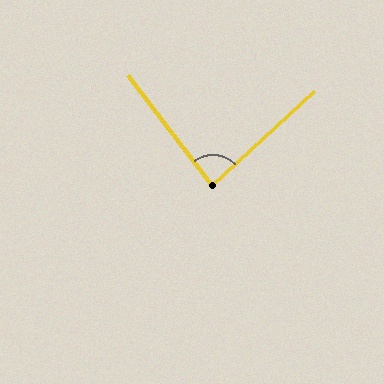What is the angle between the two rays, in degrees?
Approximately 85 degrees.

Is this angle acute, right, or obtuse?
It is acute.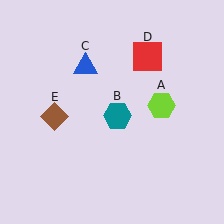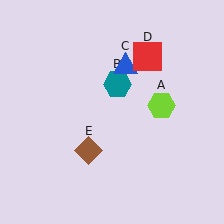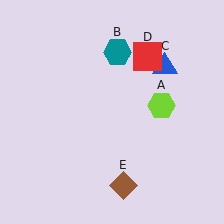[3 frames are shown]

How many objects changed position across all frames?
3 objects changed position: teal hexagon (object B), blue triangle (object C), brown diamond (object E).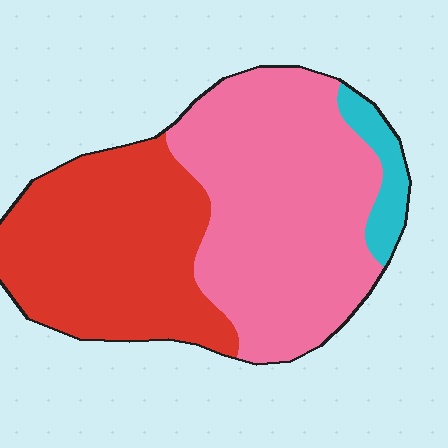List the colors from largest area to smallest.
From largest to smallest: pink, red, cyan.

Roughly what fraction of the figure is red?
Red takes up about two fifths (2/5) of the figure.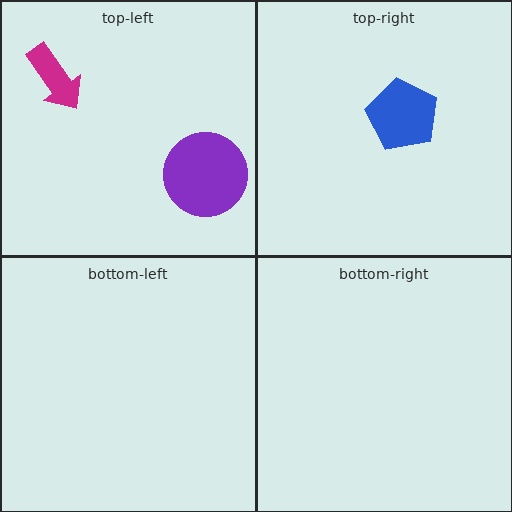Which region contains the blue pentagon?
The top-right region.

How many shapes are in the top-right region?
1.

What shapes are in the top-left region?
The magenta arrow, the purple circle.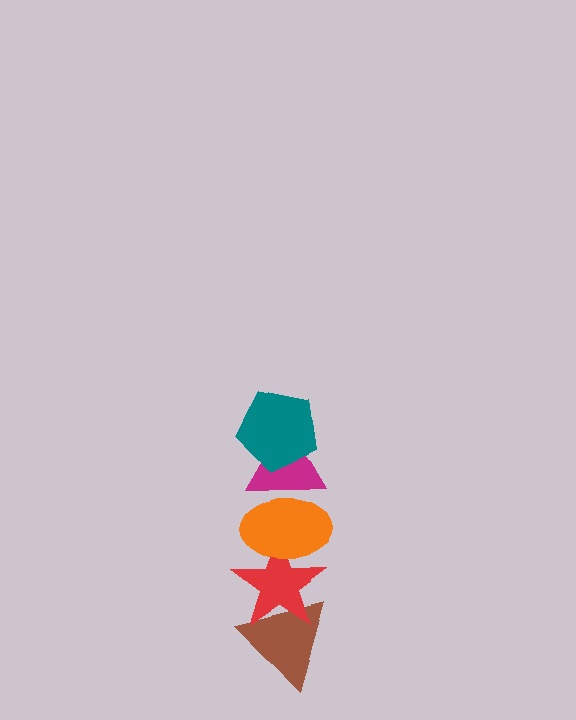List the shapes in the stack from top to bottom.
From top to bottom: the teal pentagon, the magenta triangle, the orange ellipse, the red star, the brown triangle.